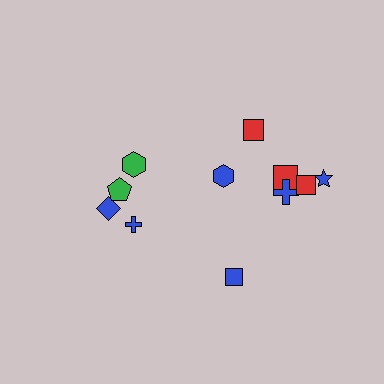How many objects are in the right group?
There are 7 objects.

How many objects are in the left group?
There are 4 objects.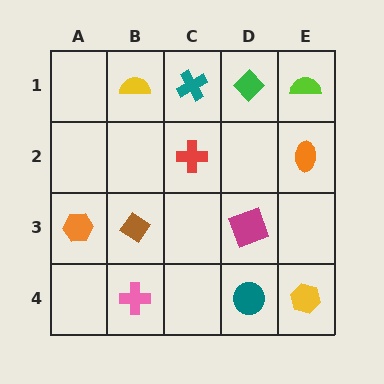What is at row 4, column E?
A yellow hexagon.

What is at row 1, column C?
A teal cross.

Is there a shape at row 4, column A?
No, that cell is empty.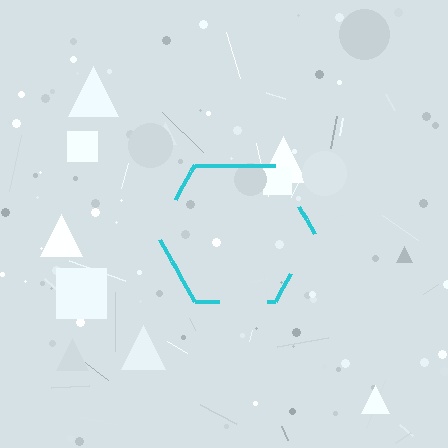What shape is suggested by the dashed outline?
The dashed outline suggests a hexagon.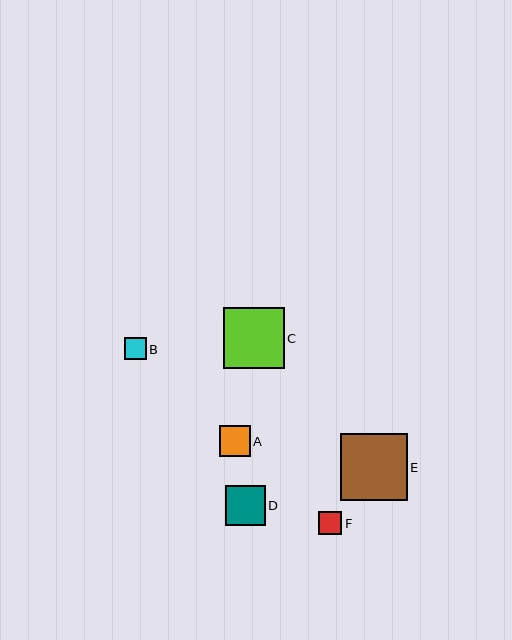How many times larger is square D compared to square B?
Square D is approximately 1.8 times the size of square B.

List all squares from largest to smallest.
From largest to smallest: E, C, D, A, F, B.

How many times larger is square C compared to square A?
Square C is approximately 2.0 times the size of square A.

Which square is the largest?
Square E is the largest with a size of approximately 67 pixels.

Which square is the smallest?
Square B is the smallest with a size of approximately 22 pixels.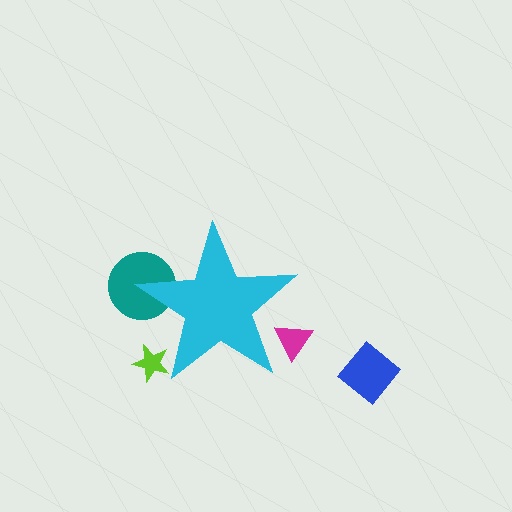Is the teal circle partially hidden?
Yes, the teal circle is partially hidden behind the cyan star.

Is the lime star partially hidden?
Yes, the lime star is partially hidden behind the cyan star.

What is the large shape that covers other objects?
A cyan star.